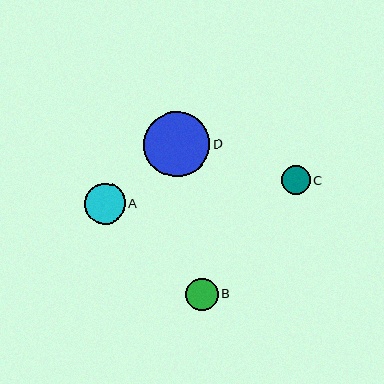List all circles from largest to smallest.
From largest to smallest: D, A, B, C.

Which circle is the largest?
Circle D is the largest with a size of approximately 66 pixels.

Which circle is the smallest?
Circle C is the smallest with a size of approximately 29 pixels.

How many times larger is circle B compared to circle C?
Circle B is approximately 1.1 times the size of circle C.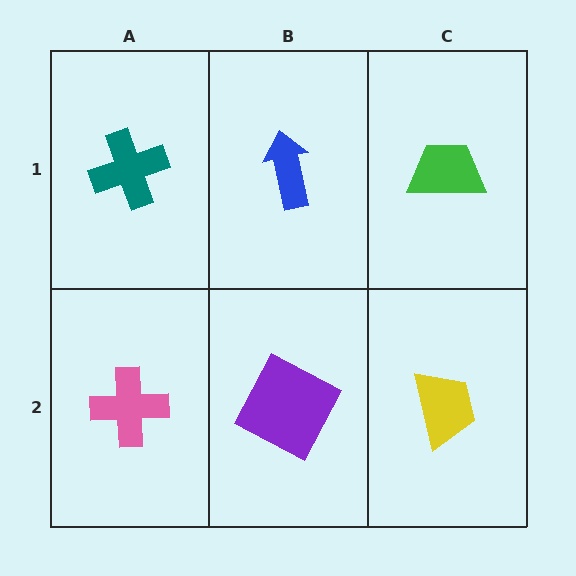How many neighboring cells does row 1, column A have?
2.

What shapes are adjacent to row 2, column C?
A green trapezoid (row 1, column C), a purple square (row 2, column B).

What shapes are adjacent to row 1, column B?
A purple square (row 2, column B), a teal cross (row 1, column A), a green trapezoid (row 1, column C).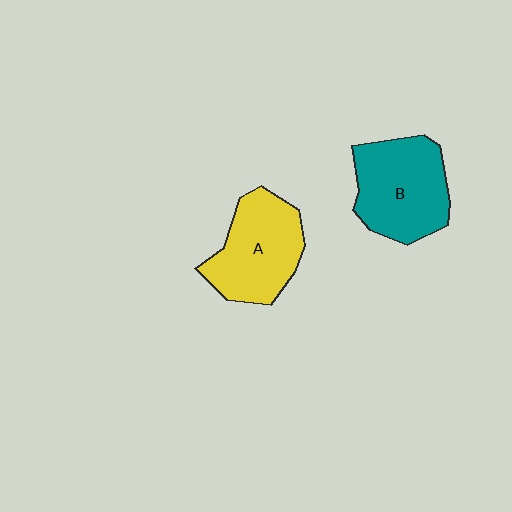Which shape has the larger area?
Shape B (teal).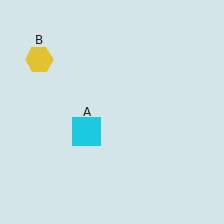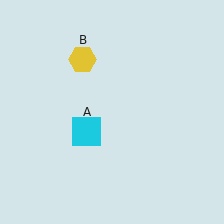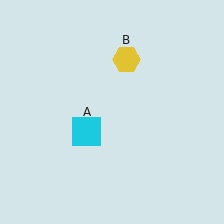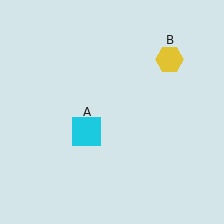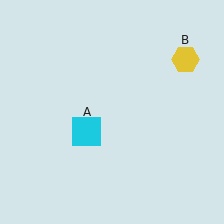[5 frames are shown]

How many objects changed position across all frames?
1 object changed position: yellow hexagon (object B).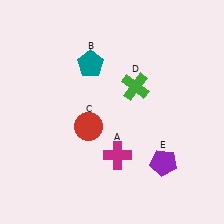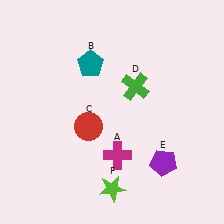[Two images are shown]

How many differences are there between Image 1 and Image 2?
There is 1 difference between the two images.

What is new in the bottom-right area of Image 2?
A lime star (F) was added in the bottom-right area of Image 2.